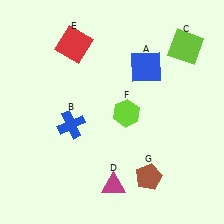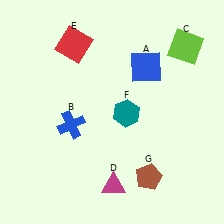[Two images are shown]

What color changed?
The hexagon (F) changed from lime in Image 1 to teal in Image 2.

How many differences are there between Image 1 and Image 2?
There is 1 difference between the two images.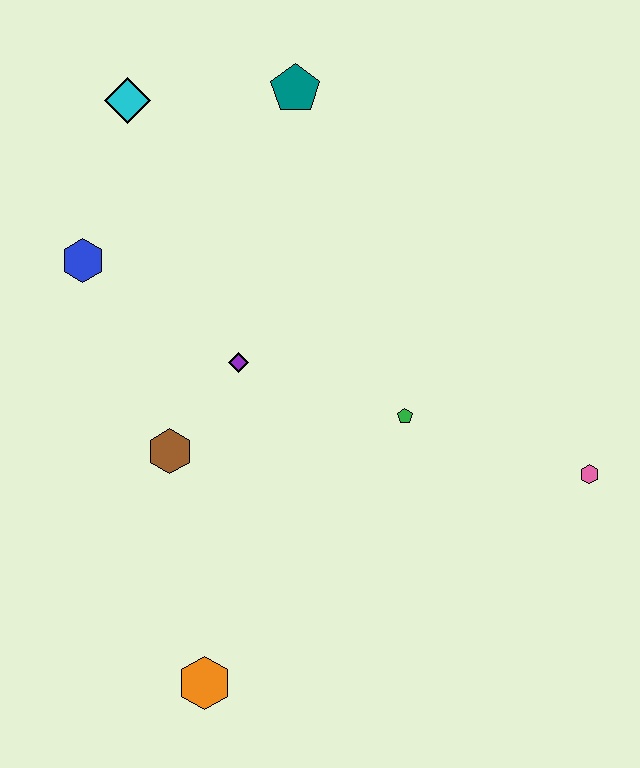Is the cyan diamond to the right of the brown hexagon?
No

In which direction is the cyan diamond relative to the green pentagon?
The cyan diamond is above the green pentagon.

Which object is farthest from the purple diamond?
The pink hexagon is farthest from the purple diamond.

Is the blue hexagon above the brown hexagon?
Yes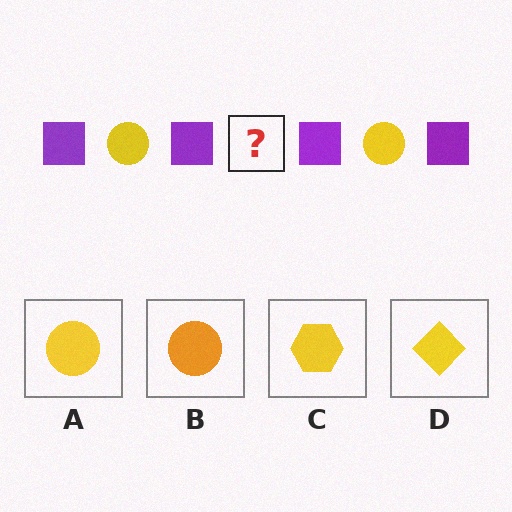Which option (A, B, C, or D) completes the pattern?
A.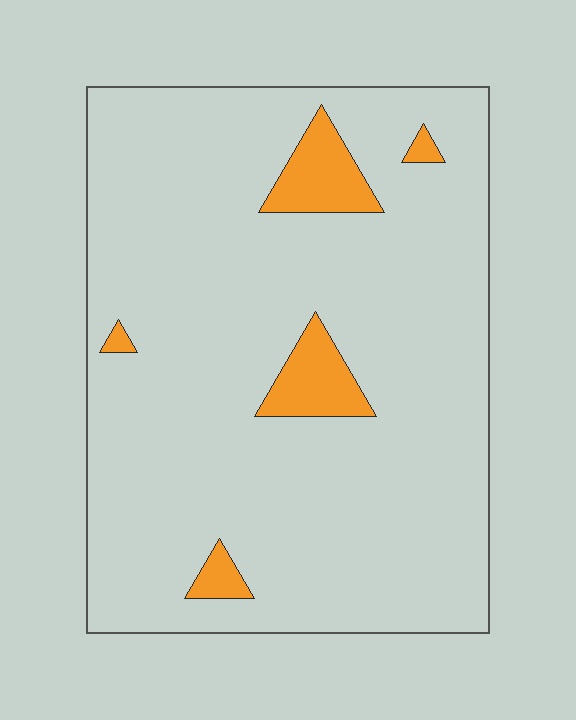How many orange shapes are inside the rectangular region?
5.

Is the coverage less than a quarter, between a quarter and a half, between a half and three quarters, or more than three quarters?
Less than a quarter.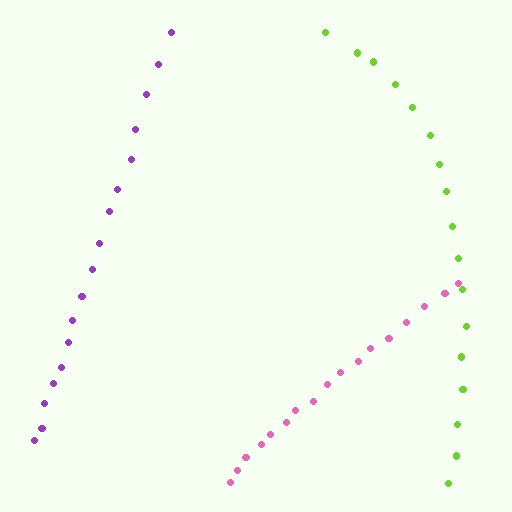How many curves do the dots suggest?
There are 3 distinct paths.